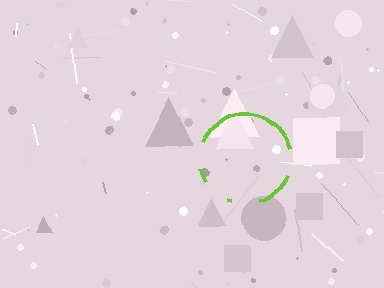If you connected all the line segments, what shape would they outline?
They would outline a circle.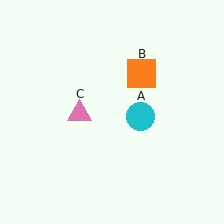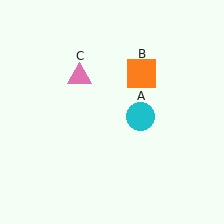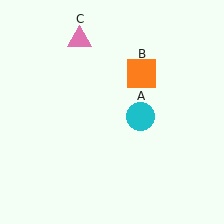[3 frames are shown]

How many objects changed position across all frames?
1 object changed position: pink triangle (object C).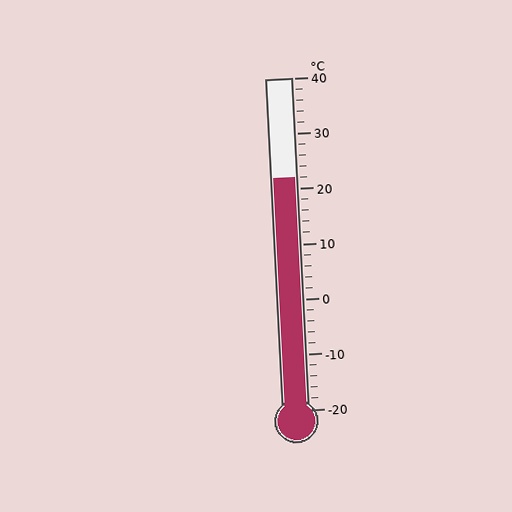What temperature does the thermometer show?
The thermometer shows approximately 22°C.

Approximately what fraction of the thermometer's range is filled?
The thermometer is filled to approximately 70% of its range.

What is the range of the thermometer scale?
The thermometer scale ranges from -20°C to 40°C.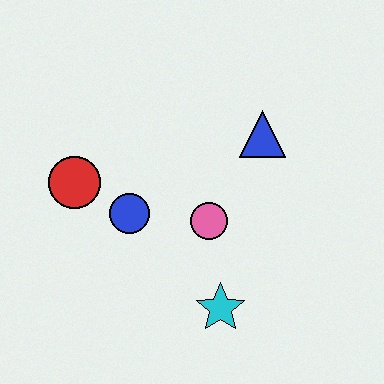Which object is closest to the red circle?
The blue circle is closest to the red circle.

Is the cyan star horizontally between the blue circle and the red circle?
No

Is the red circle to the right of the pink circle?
No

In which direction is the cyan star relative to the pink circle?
The cyan star is below the pink circle.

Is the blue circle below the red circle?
Yes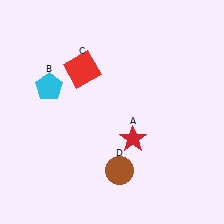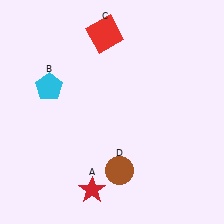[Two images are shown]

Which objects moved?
The objects that moved are: the red star (A), the red square (C).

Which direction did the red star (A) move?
The red star (A) moved down.